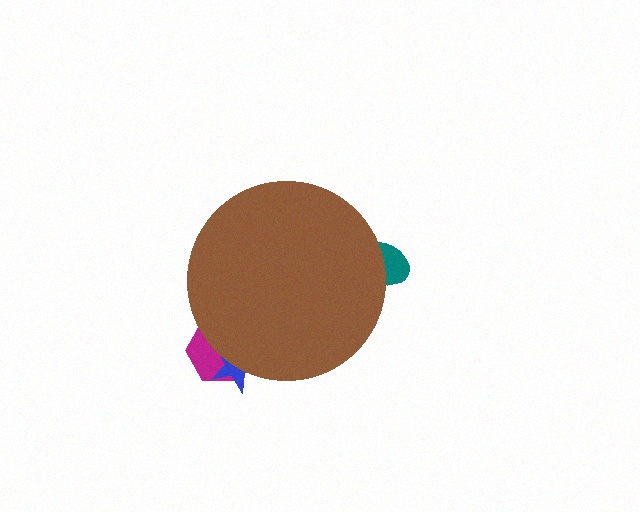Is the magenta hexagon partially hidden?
Yes, the magenta hexagon is partially hidden behind the brown circle.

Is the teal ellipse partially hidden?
Yes, the teal ellipse is partially hidden behind the brown circle.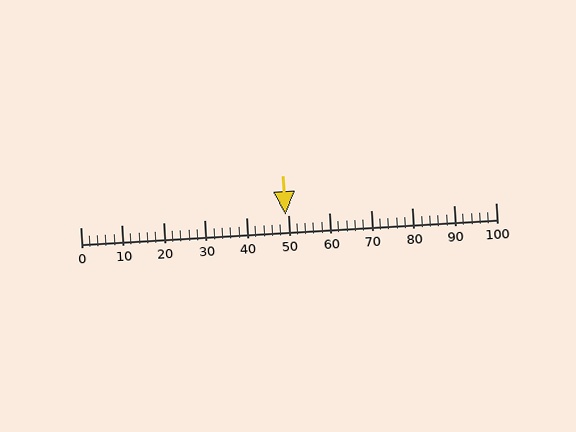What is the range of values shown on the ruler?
The ruler shows values from 0 to 100.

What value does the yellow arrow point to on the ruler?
The yellow arrow points to approximately 50.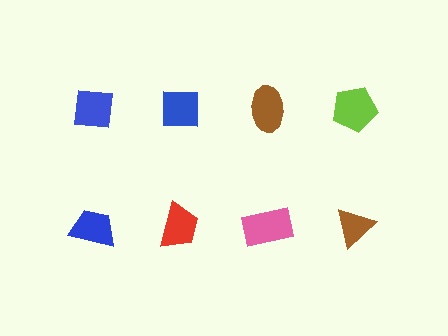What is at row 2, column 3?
A pink rectangle.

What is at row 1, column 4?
A lime pentagon.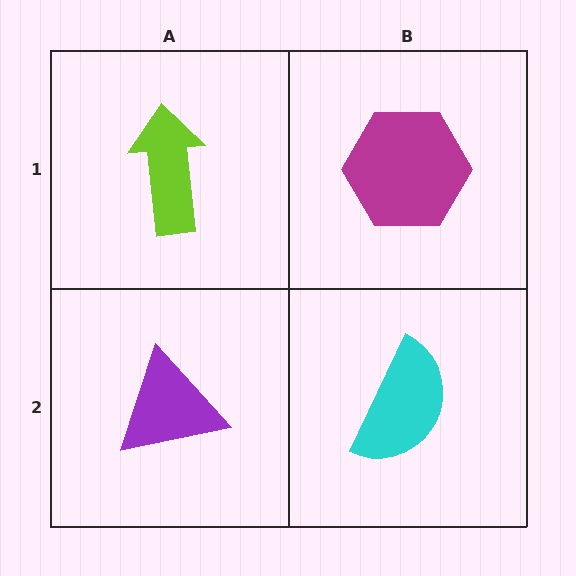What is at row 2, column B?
A cyan semicircle.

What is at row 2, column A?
A purple triangle.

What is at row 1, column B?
A magenta hexagon.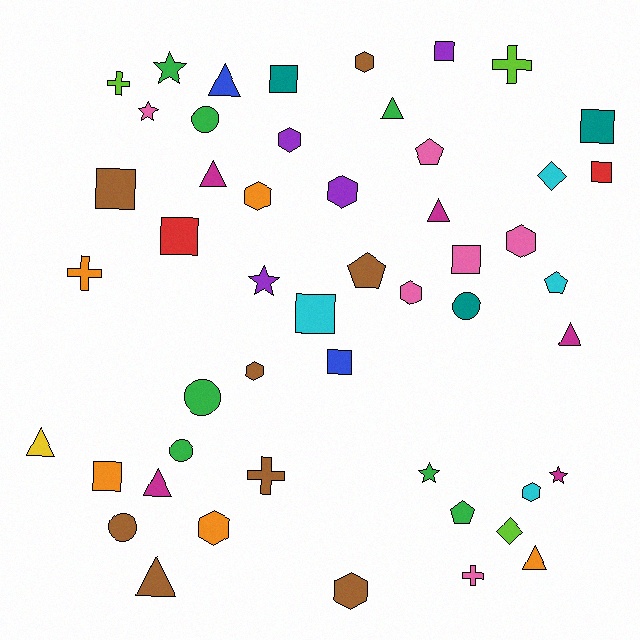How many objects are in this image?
There are 50 objects.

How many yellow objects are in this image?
There is 1 yellow object.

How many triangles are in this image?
There are 9 triangles.